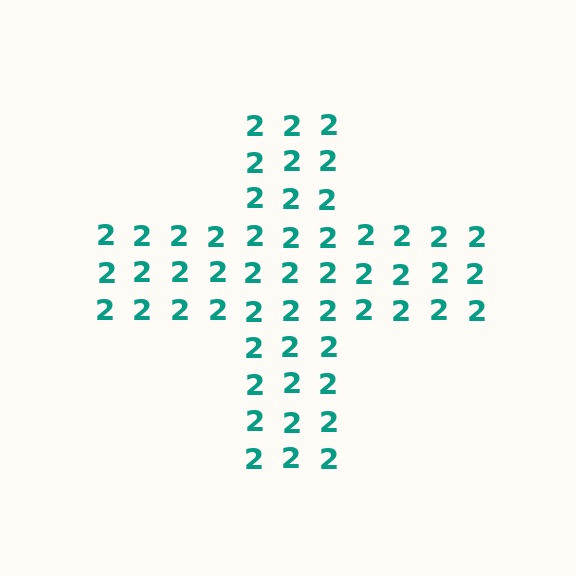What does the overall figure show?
The overall figure shows a cross.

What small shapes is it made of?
It is made of small digit 2's.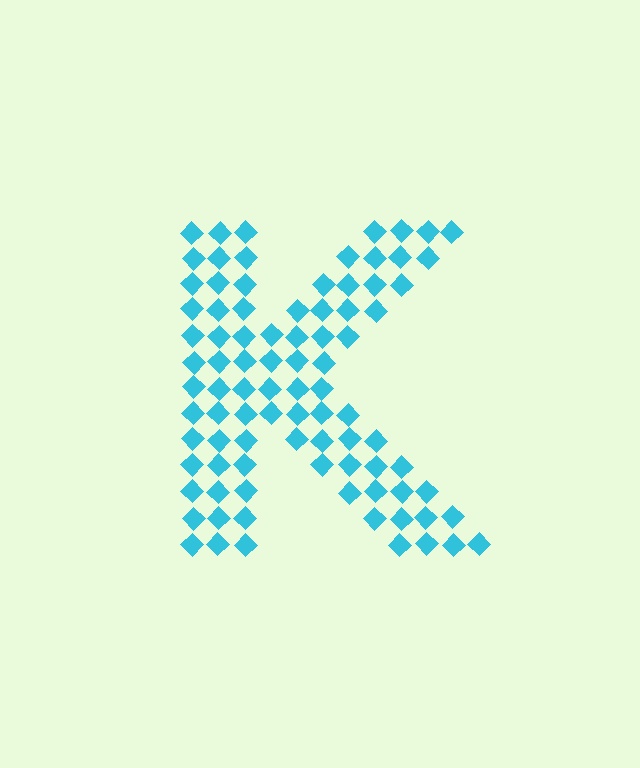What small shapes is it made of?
It is made of small diamonds.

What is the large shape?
The large shape is the letter K.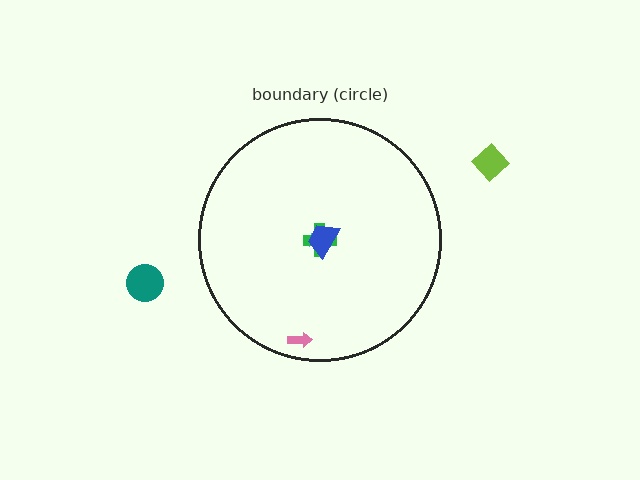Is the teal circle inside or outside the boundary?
Outside.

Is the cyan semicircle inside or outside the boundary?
Inside.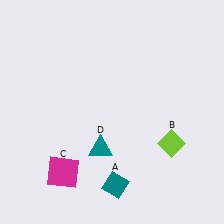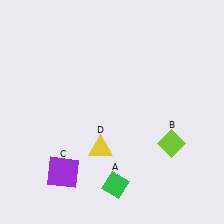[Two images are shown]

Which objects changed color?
A changed from teal to green. C changed from magenta to purple. D changed from teal to yellow.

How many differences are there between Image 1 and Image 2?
There are 3 differences between the two images.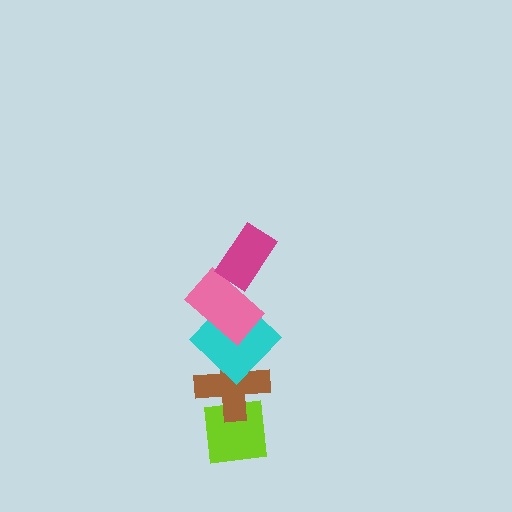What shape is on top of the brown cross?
The cyan diamond is on top of the brown cross.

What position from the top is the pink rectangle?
The pink rectangle is 2nd from the top.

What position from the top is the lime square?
The lime square is 5th from the top.